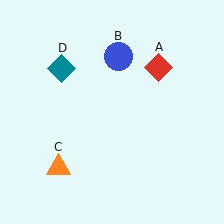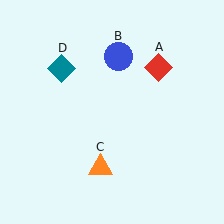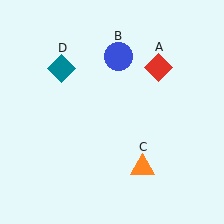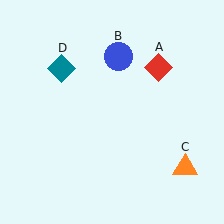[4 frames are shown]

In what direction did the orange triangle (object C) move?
The orange triangle (object C) moved right.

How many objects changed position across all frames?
1 object changed position: orange triangle (object C).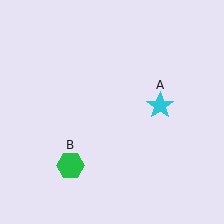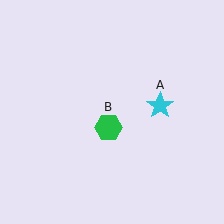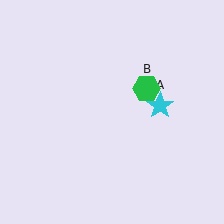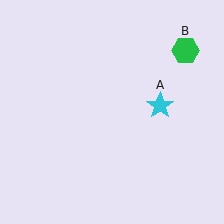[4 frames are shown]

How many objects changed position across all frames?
1 object changed position: green hexagon (object B).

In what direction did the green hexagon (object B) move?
The green hexagon (object B) moved up and to the right.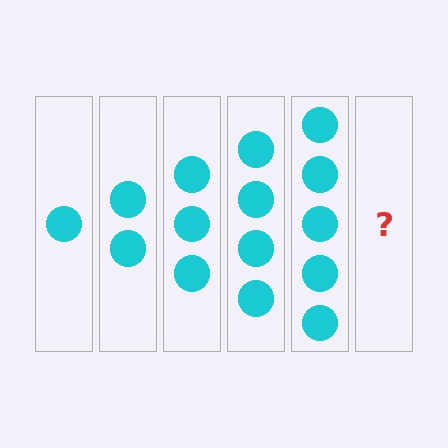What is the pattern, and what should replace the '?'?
The pattern is that each step adds one more circle. The '?' should be 6 circles.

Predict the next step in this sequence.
The next step is 6 circles.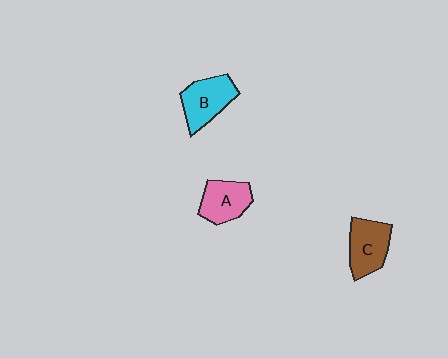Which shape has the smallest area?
Shape A (pink).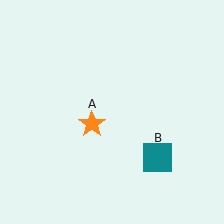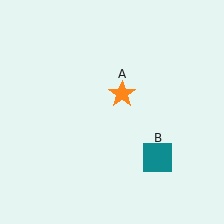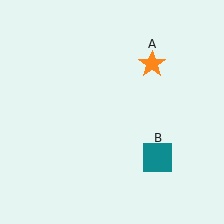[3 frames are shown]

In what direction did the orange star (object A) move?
The orange star (object A) moved up and to the right.